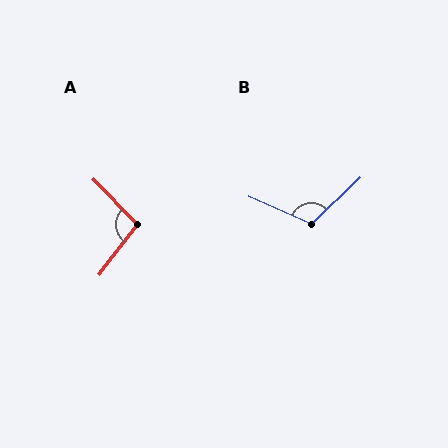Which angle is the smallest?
A, at approximately 98 degrees.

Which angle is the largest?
B, at approximately 112 degrees.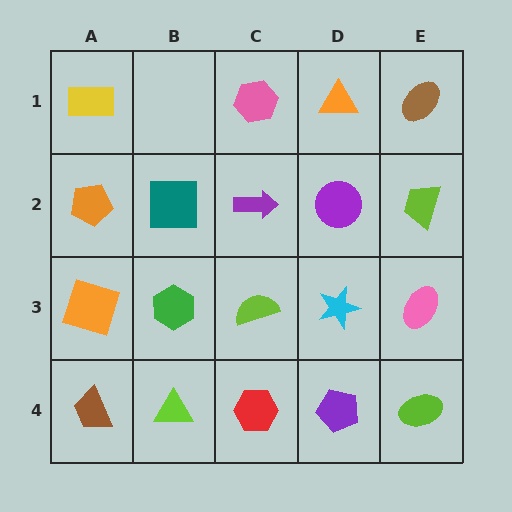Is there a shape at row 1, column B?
No, that cell is empty.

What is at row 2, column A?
An orange pentagon.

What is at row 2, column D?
A purple circle.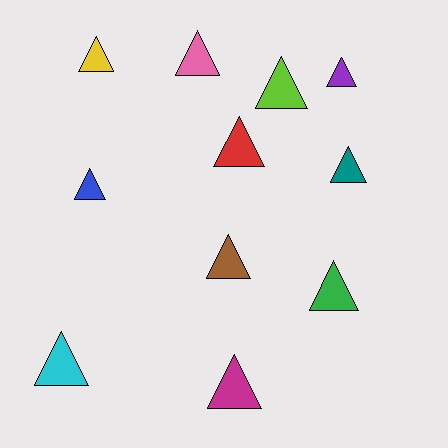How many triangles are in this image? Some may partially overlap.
There are 11 triangles.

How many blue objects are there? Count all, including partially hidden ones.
There is 1 blue object.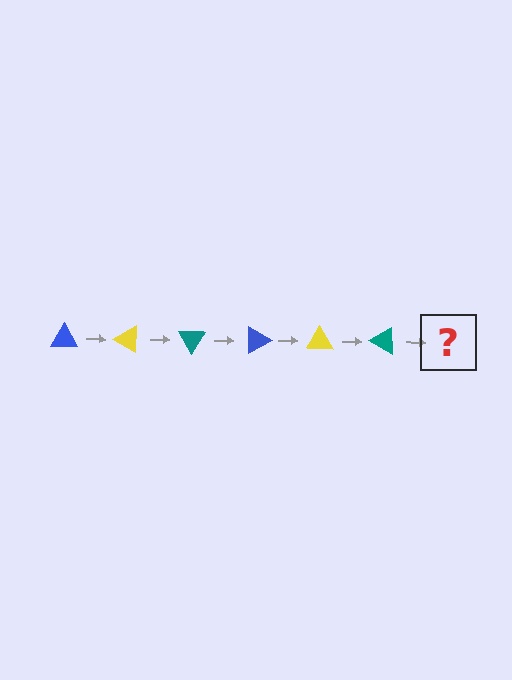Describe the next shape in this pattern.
It should be a blue triangle, rotated 180 degrees from the start.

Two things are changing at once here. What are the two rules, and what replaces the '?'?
The two rules are that it rotates 30 degrees each step and the color cycles through blue, yellow, and teal. The '?' should be a blue triangle, rotated 180 degrees from the start.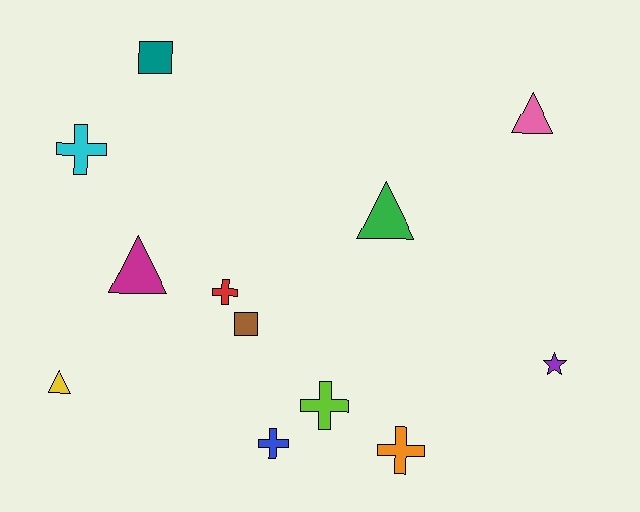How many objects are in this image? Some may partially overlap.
There are 12 objects.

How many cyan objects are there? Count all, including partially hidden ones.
There is 1 cyan object.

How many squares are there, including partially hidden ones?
There are 2 squares.